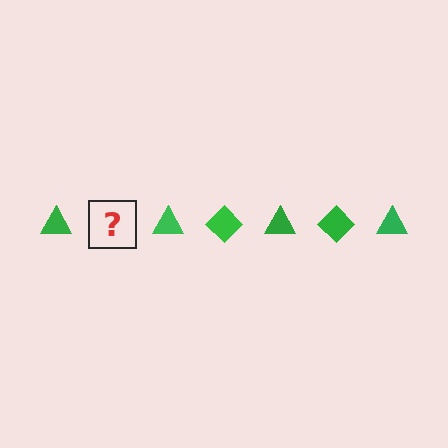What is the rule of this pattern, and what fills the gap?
The rule is that the pattern cycles through triangle, diamond shapes in green. The gap should be filled with a green diamond.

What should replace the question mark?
The question mark should be replaced with a green diamond.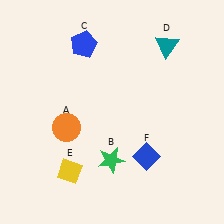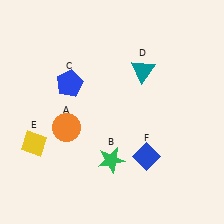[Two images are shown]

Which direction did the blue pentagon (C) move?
The blue pentagon (C) moved down.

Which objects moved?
The objects that moved are: the blue pentagon (C), the teal triangle (D), the yellow diamond (E).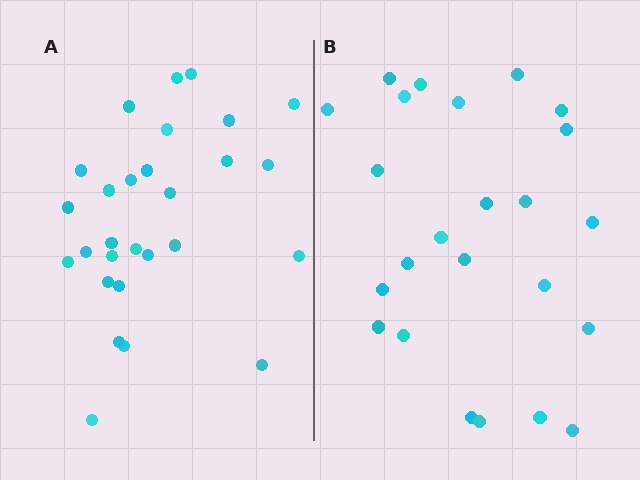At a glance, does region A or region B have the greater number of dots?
Region A (the left region) has more dots.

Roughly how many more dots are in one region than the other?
Region A has about 4 more dots than region B.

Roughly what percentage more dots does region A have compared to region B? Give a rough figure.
About 15% more.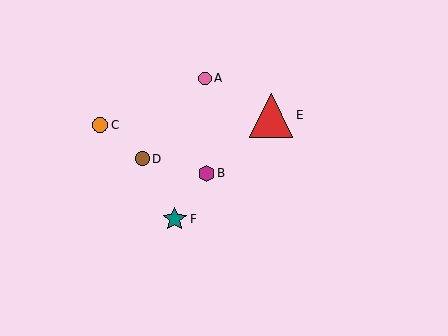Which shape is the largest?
The red triangle (labeled E) is the largest.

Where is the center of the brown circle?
The center of the brown circle is at (142, 159).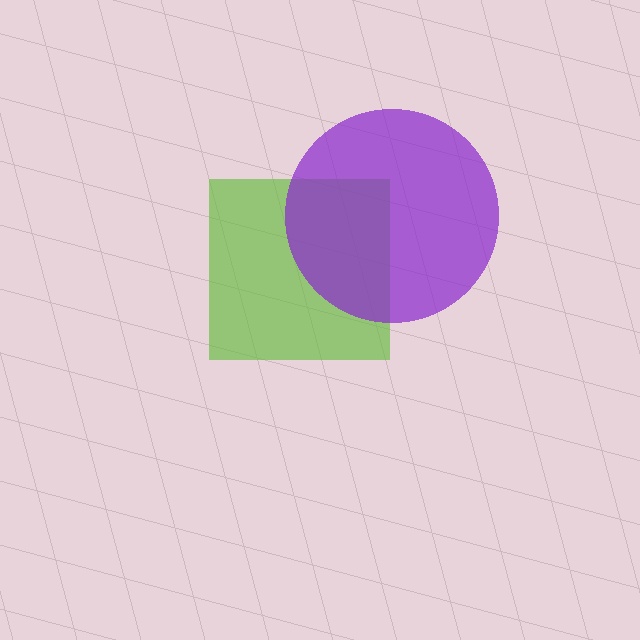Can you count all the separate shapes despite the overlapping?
Yes, there are 2 separate shapes.